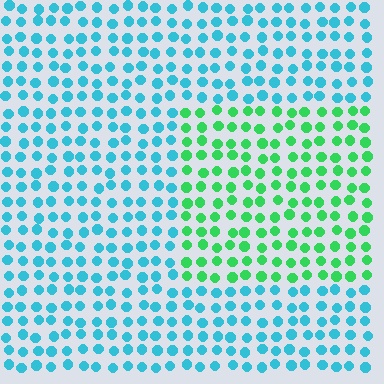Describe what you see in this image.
The image is filled with small cyan elements in a uniform arrangement. A rectangle-shaped region is visible where the elements are tinted to a slightly different hue, forming a subtle color boundary.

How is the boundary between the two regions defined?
The boundary is defined purely by a slight shift in hue (about 54 degrees). Spacing, size, and orientation are identical on both sides.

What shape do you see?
I see a rectangle.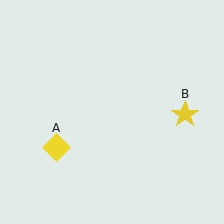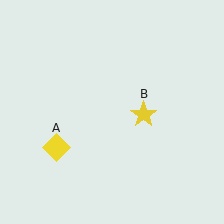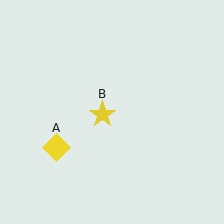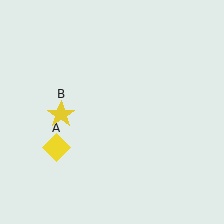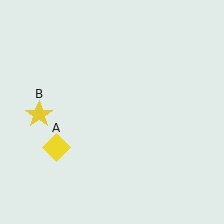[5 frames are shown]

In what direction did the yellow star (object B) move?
The yellow star (object B) moved left.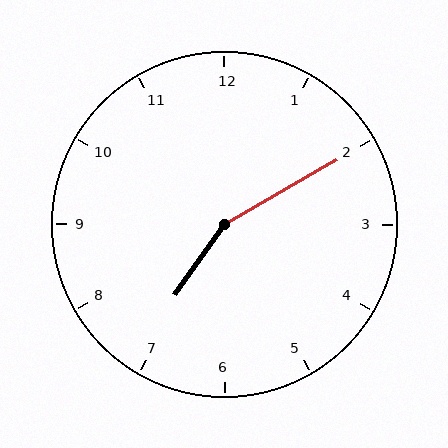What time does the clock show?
7:10.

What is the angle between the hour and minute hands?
Approximately 155 degrees.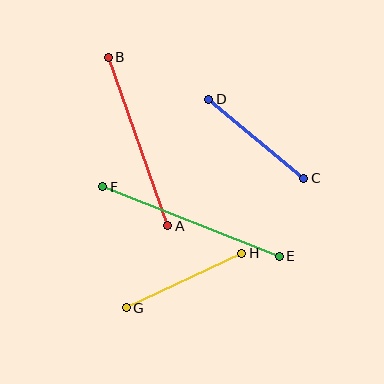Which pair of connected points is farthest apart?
Points E and F are farthest apart.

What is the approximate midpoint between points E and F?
The midpoint is at approximately (191, 222) pixels.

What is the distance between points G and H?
The distance is approximately 128 pixels.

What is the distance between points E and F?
The distance is approximately 190 pixels.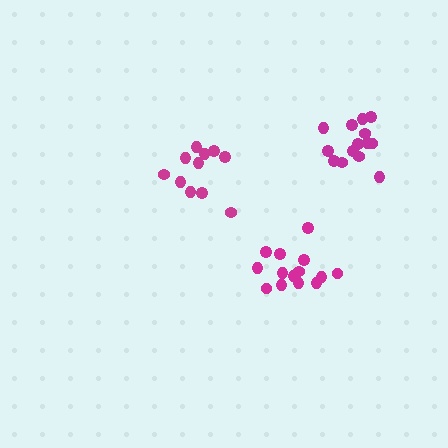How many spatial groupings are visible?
There are 3 spatial groupings.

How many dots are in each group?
Group 1: 14 dots, Group 2: 11 dots, Group 3: 14 dots (39 total).